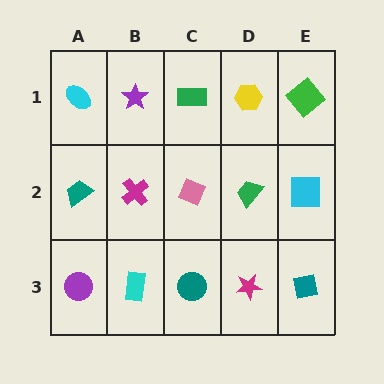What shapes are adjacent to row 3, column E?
A cyan square (row 2, column E), a magenta star (row 3, column D).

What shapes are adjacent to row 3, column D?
A green trapezoid (row 2, column D), a teal circle (row 3, column C), a teal square (row 3, column E).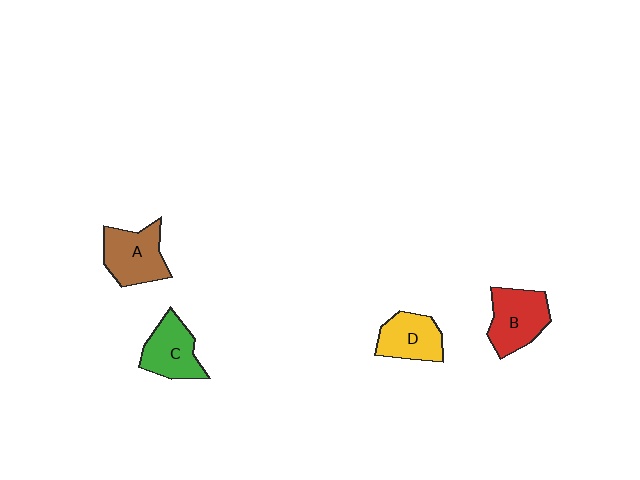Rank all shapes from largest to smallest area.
From largest to smallest: B (red), A (brown), C (green), D (yellow).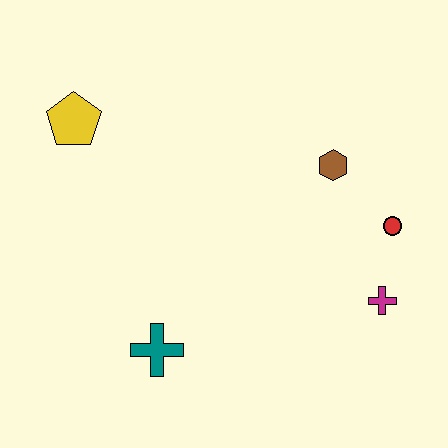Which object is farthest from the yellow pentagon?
The magenta cross is farthest from the yellow pentagon.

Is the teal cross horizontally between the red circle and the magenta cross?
No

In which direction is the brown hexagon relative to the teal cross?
The brown hexagon is above the teal cross.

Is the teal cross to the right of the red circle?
No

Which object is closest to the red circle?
The magenta cross is closest to the red circle.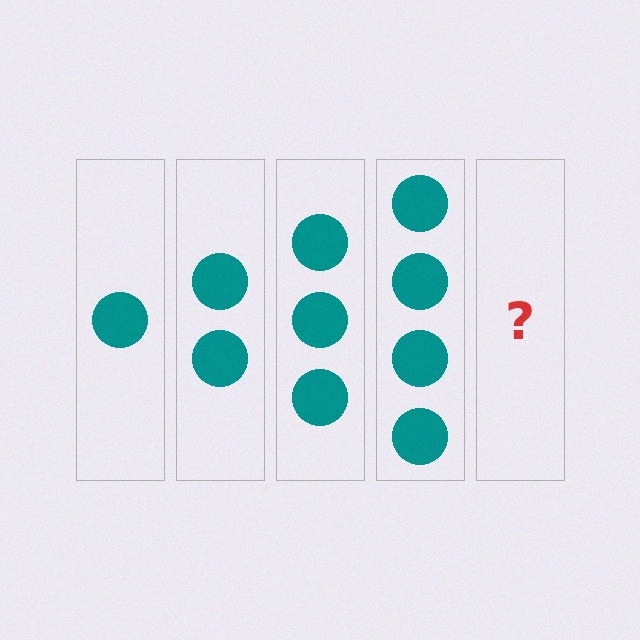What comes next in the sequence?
The next element should be 5 circles.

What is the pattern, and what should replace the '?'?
The pattern is that each step adds one more circle. The '?' should be 5 circles.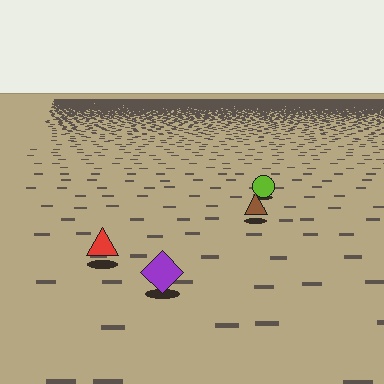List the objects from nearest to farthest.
From nearest to farthest: the purple diamond, the red triangle, the brown triangle, the lime circle.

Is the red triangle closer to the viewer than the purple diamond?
No. The purple diamond is closer — you can tell from the texture gradient: the ground texture is coarser near it.